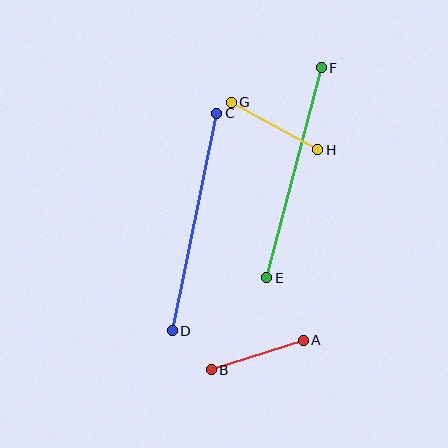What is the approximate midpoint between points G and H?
The midpoint is at approximately (274, 126) pixels.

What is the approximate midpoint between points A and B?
The midpoint is at approximately (257, 355) pixels.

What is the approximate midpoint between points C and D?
The midpoint is at approximately (194, 222) pixels.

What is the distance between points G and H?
The distance is approximately 99 pixels.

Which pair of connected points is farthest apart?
Points C and D are farthest apart.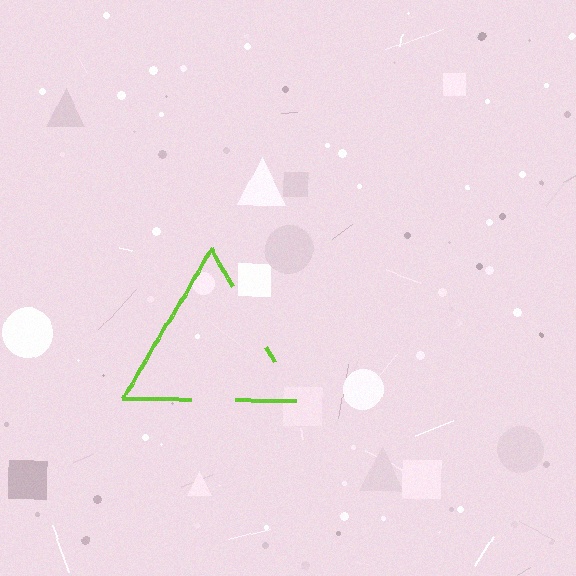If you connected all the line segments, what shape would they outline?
They would outline a triangle.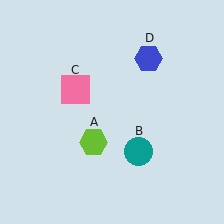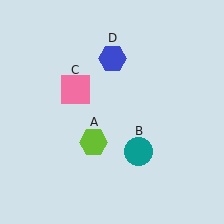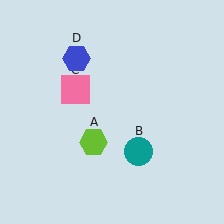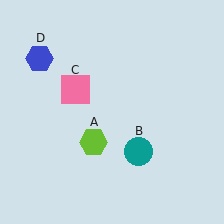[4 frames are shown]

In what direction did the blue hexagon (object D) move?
The blue hexagon (object D) moved left.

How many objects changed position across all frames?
1 object changed position: blue hexagon (object D).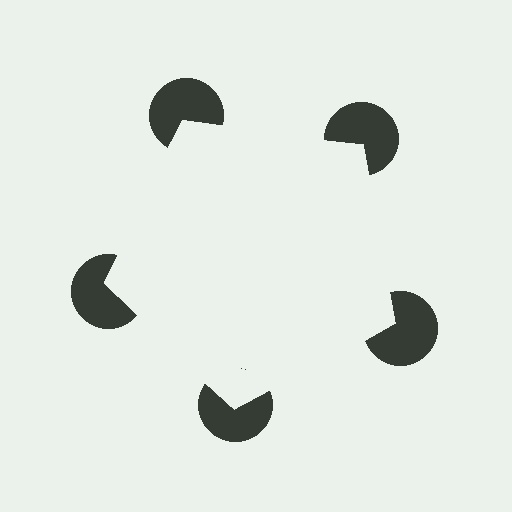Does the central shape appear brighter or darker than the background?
It typically appears slightly brighter than the background, even though no actual brightness change is drawn.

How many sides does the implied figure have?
5 sides.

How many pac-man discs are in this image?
There are 5 — one at each vertex of the illusory pentagon.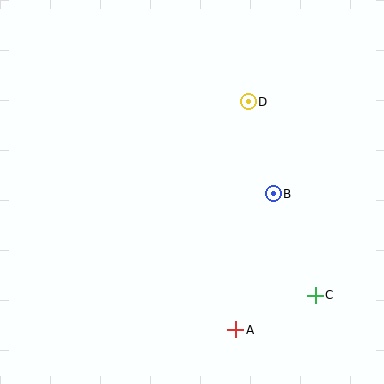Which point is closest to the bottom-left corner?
Point A is closest to the bottom-left corner.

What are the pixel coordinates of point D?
Point D is at (248, 102).